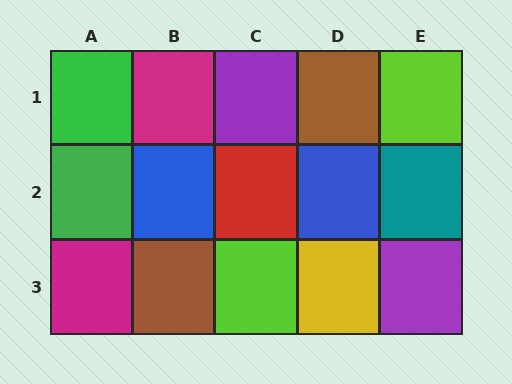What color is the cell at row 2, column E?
Teal.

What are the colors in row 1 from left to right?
Green, magenta, purple, brown, lime.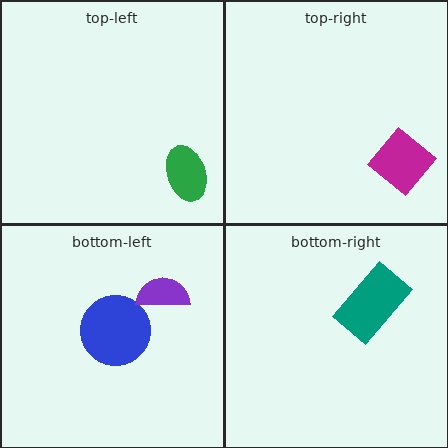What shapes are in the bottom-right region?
The teal rectangle.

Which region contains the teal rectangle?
The bottom-right region.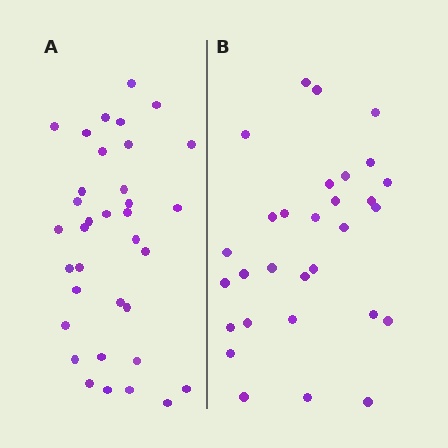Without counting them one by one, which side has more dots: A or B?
Region A (the left region) has more dots.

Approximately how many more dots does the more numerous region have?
Region A has about 5 more dots than region B.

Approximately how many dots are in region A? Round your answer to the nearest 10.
About 40 dots. (The exact count is 35, which rounds to 40.)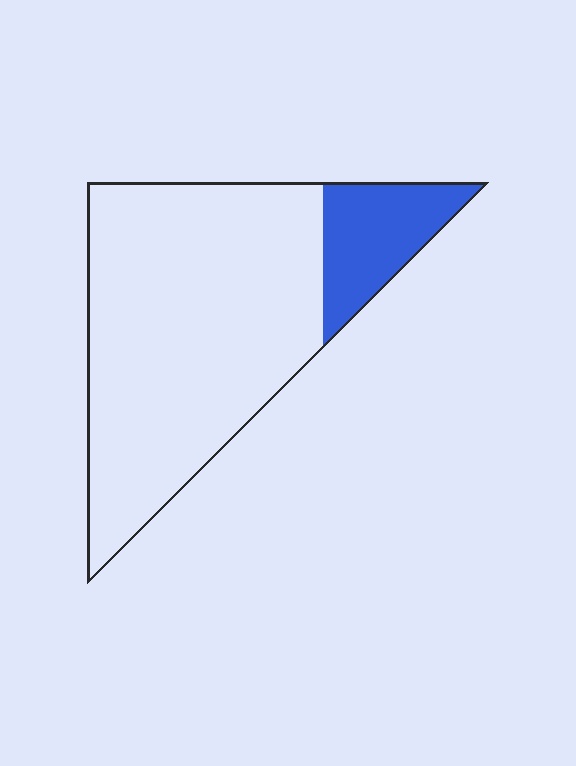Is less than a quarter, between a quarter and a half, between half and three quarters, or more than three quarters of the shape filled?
Less than a quarter.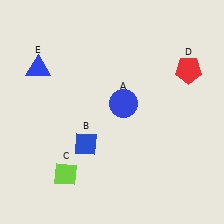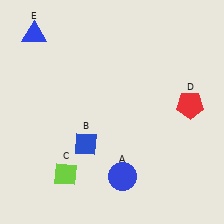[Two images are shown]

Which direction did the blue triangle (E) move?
The blue triangle (E) moved up.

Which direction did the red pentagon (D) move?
The red pentagon (D) moved down.